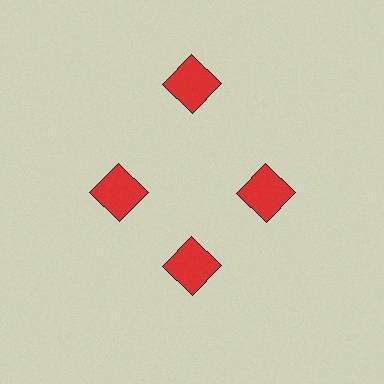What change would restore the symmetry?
The symmetry would be restored by moving it inward, back onto the ring so that all 4 squares sit at equal angles and equal distance from the center.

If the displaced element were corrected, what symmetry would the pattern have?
It would have 4-fold rotational symmetry — the pattern would map onto itself every 90 degrees.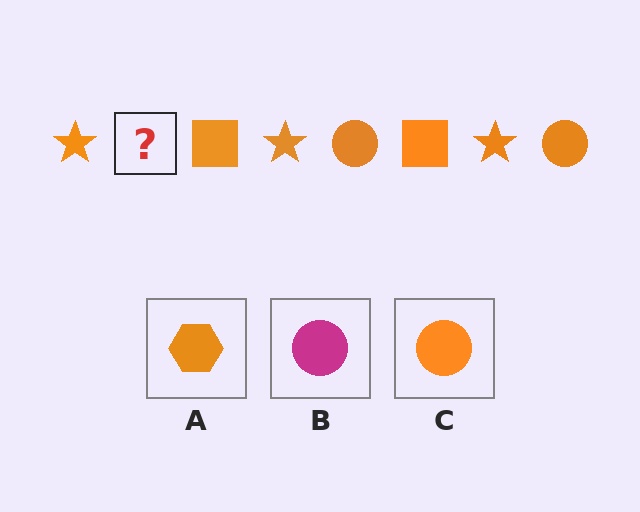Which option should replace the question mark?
Option C.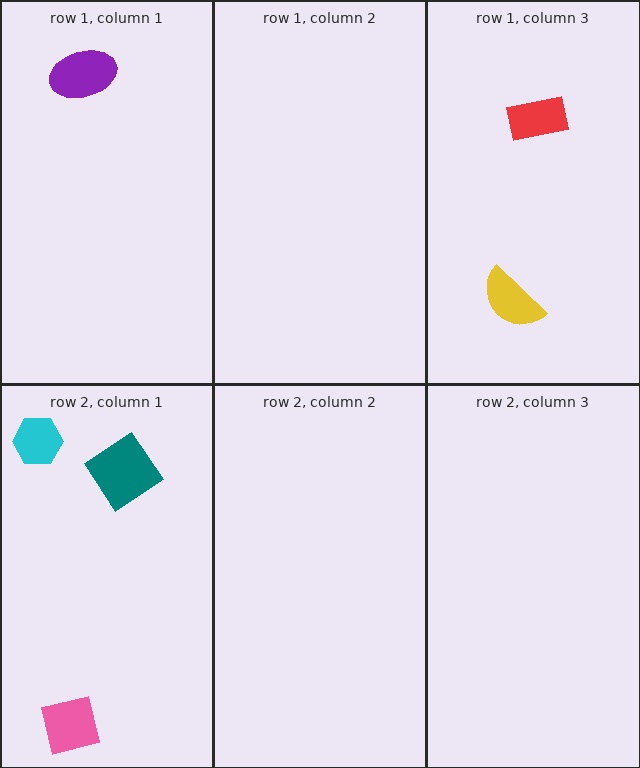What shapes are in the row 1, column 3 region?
The red rectangle, the yellow semicircle.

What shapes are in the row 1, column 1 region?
The purple ellipse.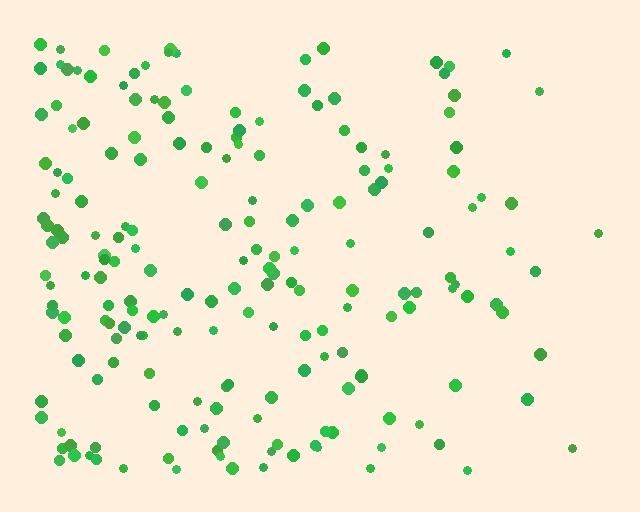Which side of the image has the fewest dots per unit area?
The right.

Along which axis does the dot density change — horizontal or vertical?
Horizontal.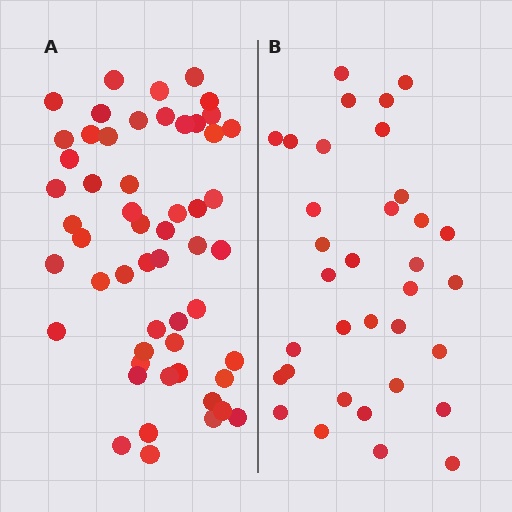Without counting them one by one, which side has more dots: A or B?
Region A (the left region) has more dots.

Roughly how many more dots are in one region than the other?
Region A has approximately 20 more dots than region B.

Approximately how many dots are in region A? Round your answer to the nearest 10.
About 50 dots. (The exact count is 54, which rounds to 50.)